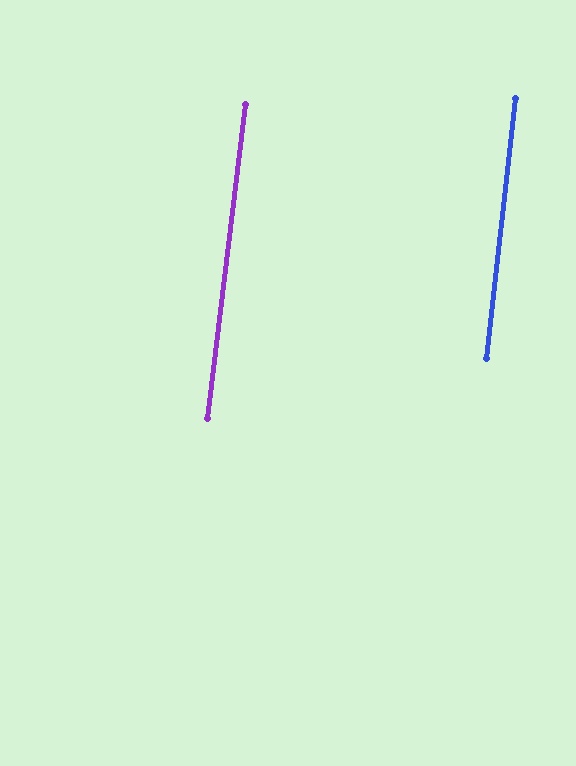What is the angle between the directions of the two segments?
Approximately 0 degrees.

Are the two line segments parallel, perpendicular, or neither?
Parallel — their directions differ by only 0.5°.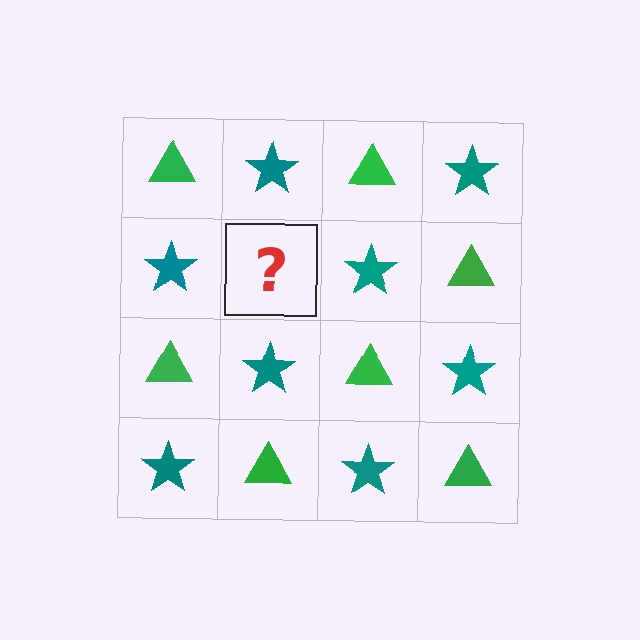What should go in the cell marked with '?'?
The missing cell should contain a green triangle.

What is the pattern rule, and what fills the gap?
The rule is that it alternates green triangle and teal star in a checkerboard pattern. The gap should be filled with a green triangle.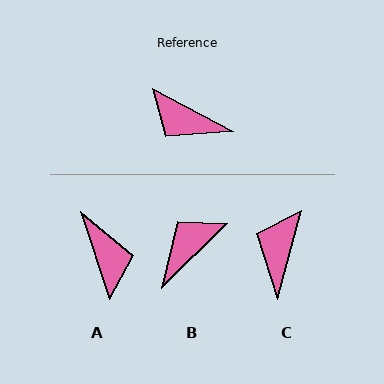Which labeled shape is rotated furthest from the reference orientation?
A, about 137 degrees away.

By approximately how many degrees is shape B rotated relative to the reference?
Approximately 107 degrees clockwise.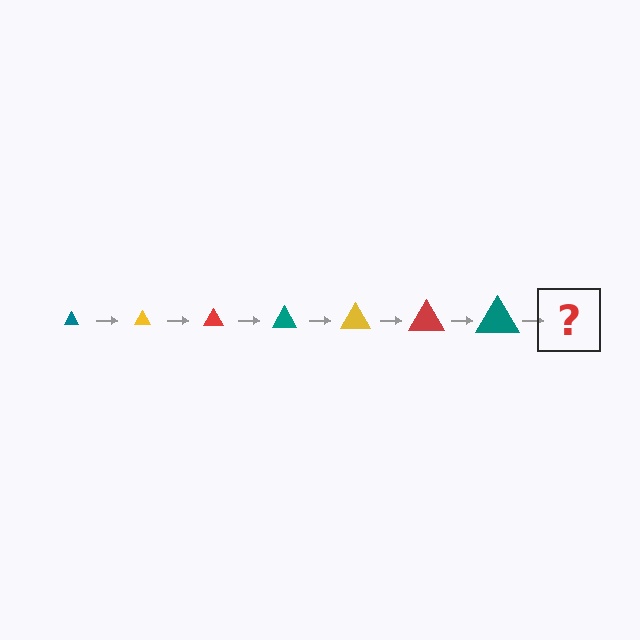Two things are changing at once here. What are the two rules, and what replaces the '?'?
The two rules are that the triangle grows larger each step and the color cycles through teal, yellow, and red. The '?' should be a yellow triangle, larger than the previous one.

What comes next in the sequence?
The next element should be a yellow triangle, larger than the previous one.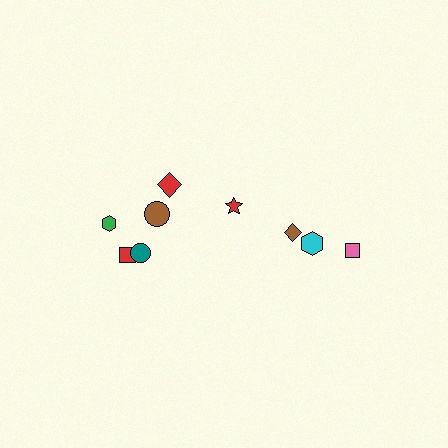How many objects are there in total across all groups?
There are 9 objects.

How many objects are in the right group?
There are 3 objects.